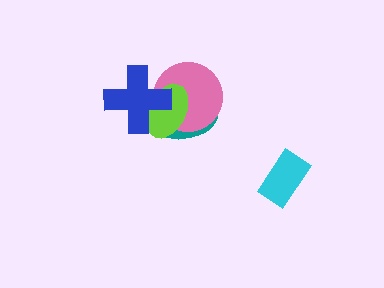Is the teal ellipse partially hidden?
Yes, it is partially covered by another shape.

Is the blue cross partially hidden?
No, no other shape covers it.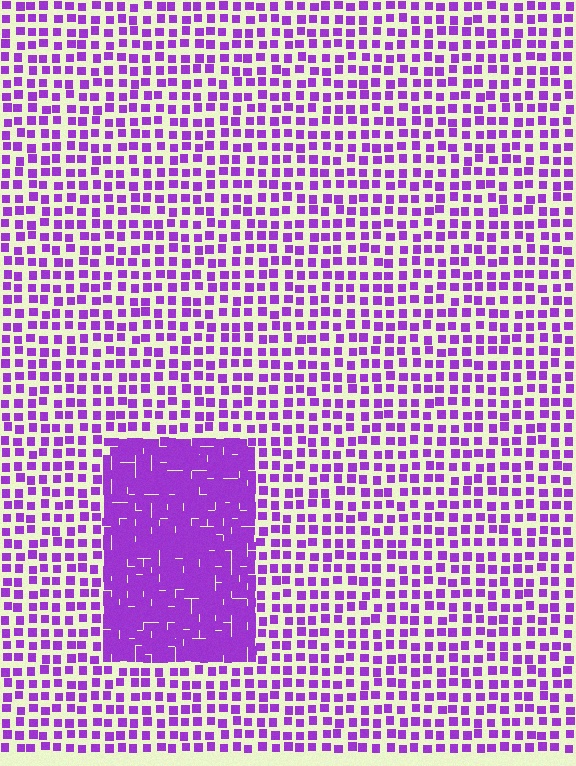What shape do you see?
I see a rectangle.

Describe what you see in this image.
The image contains small purple elements arranged at two different densities. A rectangle-shaped region is visible where the elements are more densely packed than the surrounding area.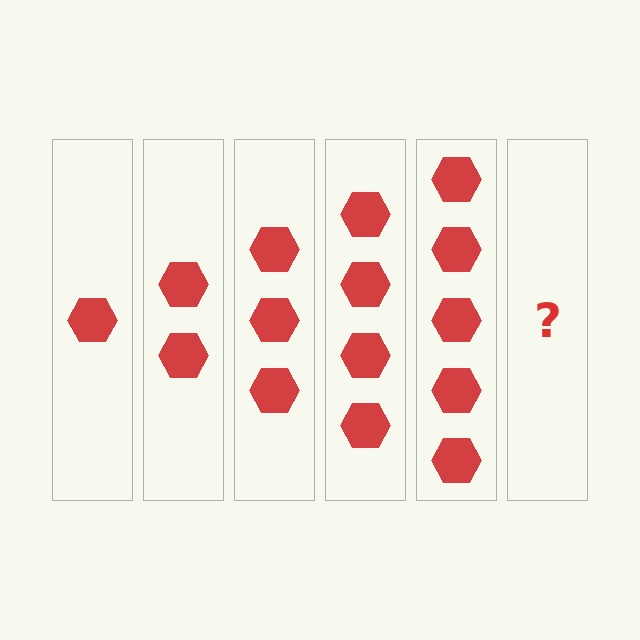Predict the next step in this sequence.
The next step is 6 hexagons.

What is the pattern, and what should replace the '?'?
The pattern is that each step adds one more hexagon. The '?' should be 6 hexagons.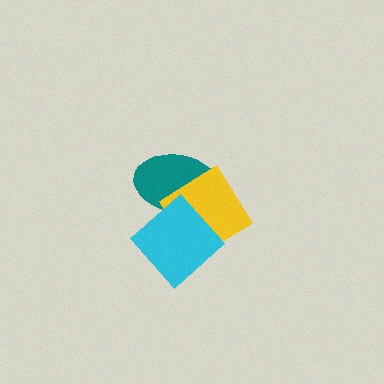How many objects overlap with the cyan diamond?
2 objects overlap with the cyan diamond.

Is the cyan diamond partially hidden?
No, no other shape covers it.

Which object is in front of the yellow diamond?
The cyan diamond is in front of the yellow diamond.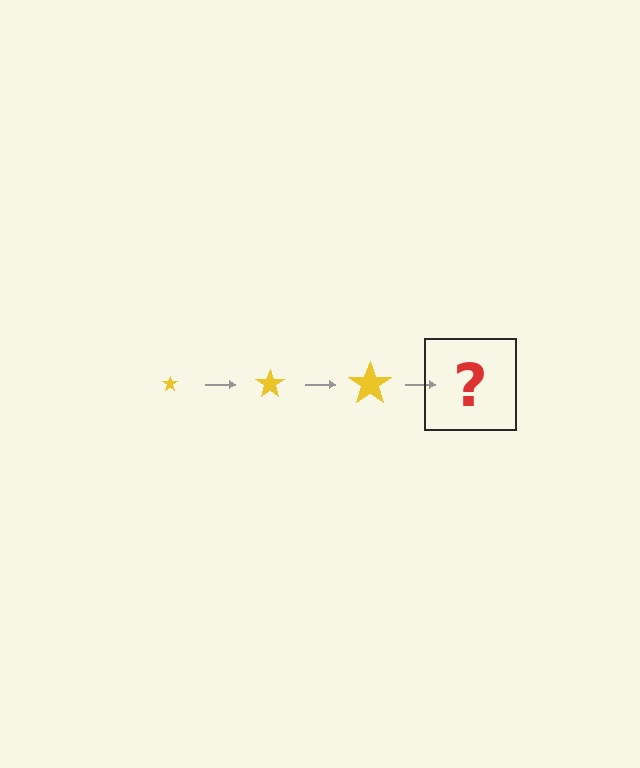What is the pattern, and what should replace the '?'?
The pattern is that the star gets progressively larger each step. The '?' should be a yellow star, larger than the previous one.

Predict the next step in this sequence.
The next step is a yellow star, larger than the previous one.